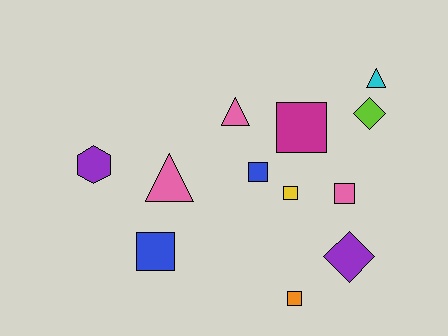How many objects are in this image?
There are 12 objects.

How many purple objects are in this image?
There are 2 purple objects.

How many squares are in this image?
There are 6 squares.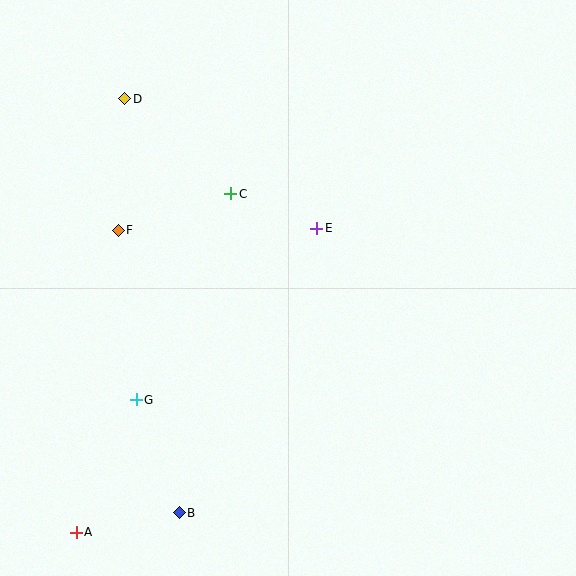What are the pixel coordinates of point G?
Point G is at (136, 400).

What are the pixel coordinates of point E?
Point E is at (317, 228).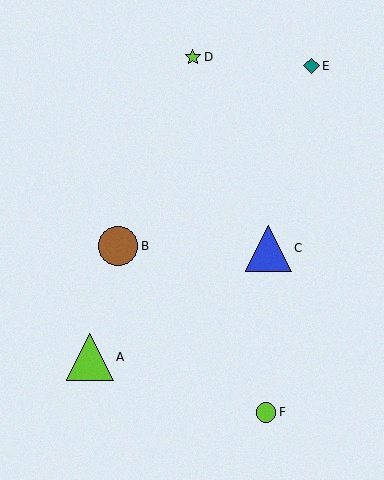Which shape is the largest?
The lime triangle (labeled A) is the largest.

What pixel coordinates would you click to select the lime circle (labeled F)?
Click at (266, 412) to select the lime circle F.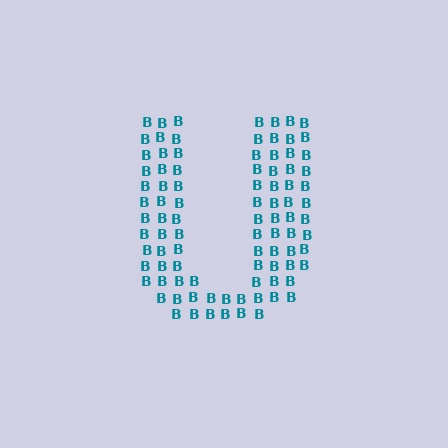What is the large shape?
The large shape is the letter U.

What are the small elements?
The small elements are letter B's.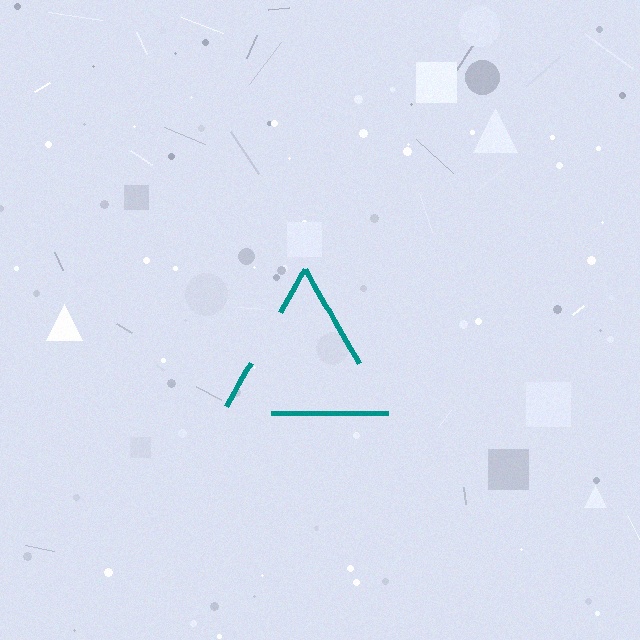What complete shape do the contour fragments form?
The contour fragments form a triangle.